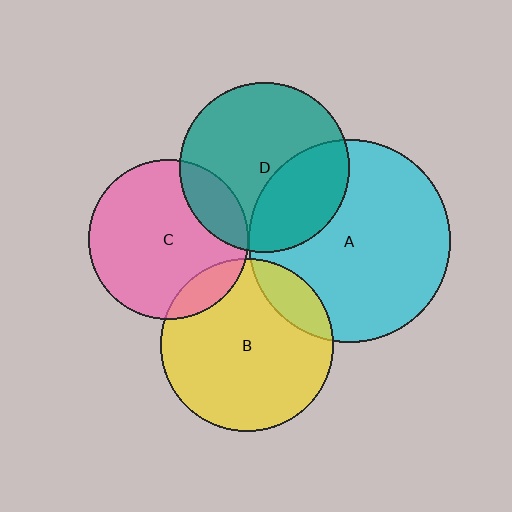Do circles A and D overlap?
Yes.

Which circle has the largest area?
Circle A (cyan).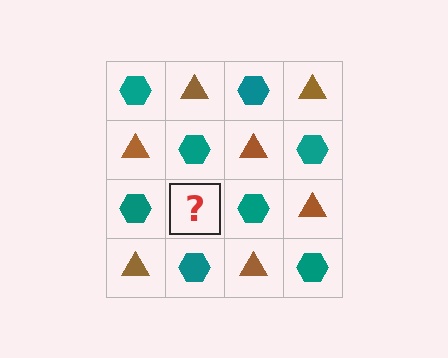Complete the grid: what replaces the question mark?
The question mark should be replaced with a brown triangle.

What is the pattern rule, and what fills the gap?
The rule is that it alternates teal hexagon and brown triangle in a checkerboard pattern. The gap should be filled with a brown triangle.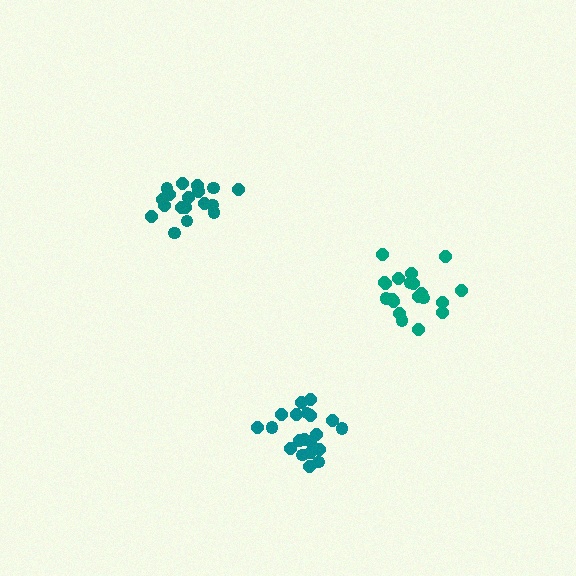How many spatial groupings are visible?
There are 3 spatial groupings.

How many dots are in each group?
Group 1: 18 dots, Group 2: 20 dots, Group 3: 20 dots (58 total).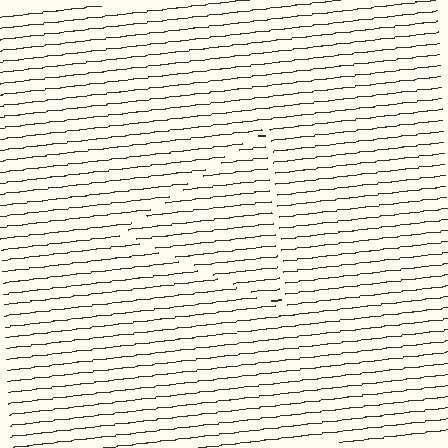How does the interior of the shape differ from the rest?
The interior of the shape contains the same grating, shifted by half a period — the contour is defined by the phase discontinuity where line-ends from the inner and outer gratings abut.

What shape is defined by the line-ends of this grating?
An illusory triangle. The interior of the shape contains the same grating, shifted by half a period — the contour is defined by the phase discontinuity where line-ends from the inner and outer gratings abut.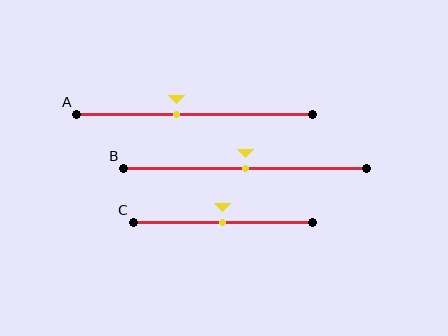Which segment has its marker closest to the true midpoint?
Segment B has its marker closest to the true midpoint.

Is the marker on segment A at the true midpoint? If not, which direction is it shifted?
No, the marker on segment A is shifted to the left by about 8% of the segment length.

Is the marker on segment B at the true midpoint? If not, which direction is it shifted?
Yes, the marker on segment B is at the true midpoint.